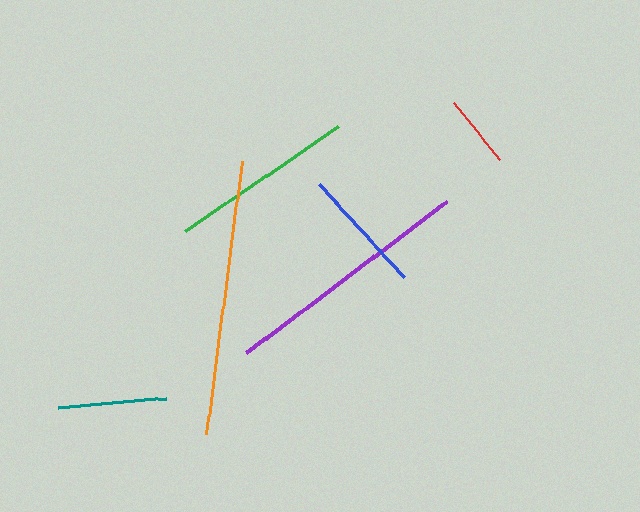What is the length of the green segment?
The green segment is approximately 186 pixels long.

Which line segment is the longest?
The orange line is the longest at approximately 275 pixels.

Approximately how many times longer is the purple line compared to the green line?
The purple line is approximately 1.4 times the length of the green line.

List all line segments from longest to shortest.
From longest to shortest: orange, purple, green, blue, teal, red.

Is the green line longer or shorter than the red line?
The green line is longer than the red line.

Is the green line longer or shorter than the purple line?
The purple line is longer than the green line.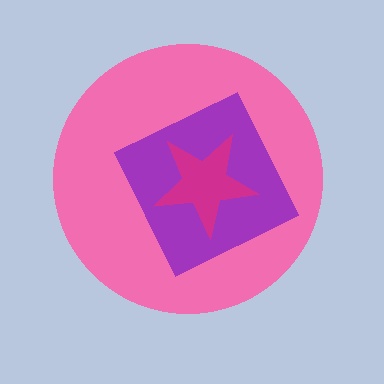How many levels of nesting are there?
3.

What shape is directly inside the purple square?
The magenta star.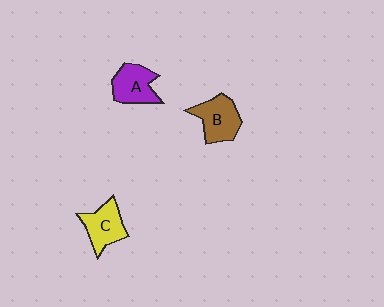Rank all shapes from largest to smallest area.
From largest to smallest: B (brown), C (yellow), A (purple).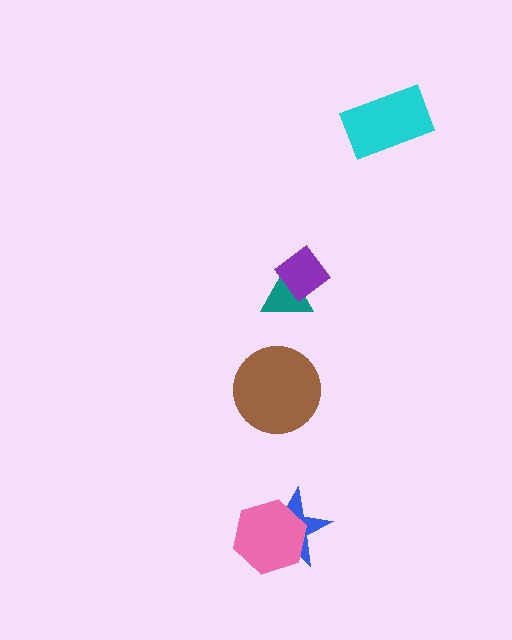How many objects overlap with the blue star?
1 object overlaps with the blue star.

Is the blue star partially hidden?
Yes, it is partially covered by another shape.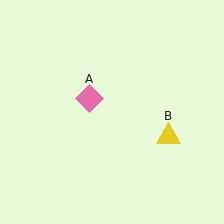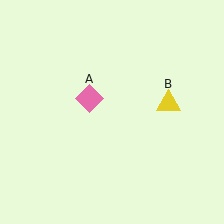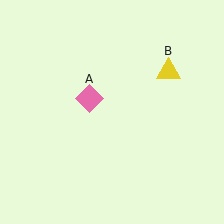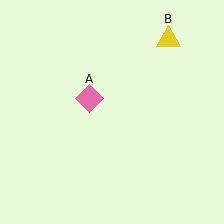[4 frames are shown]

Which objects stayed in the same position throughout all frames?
Pink diamond (object A) remained stationary.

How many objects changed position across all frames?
1 object changed position: yellow triangle (object B).